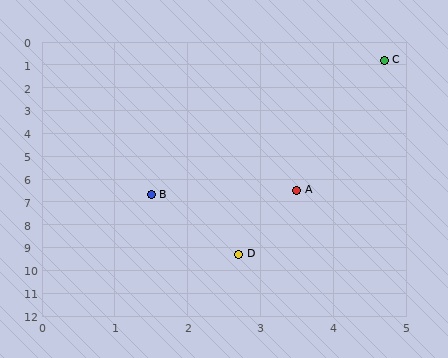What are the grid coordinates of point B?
Point B is at approximately (1.5, 6.7).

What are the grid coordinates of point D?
Point D is at approximately (2.7, 9.3).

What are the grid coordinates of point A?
Point A is at approximately (3.5, 6.5).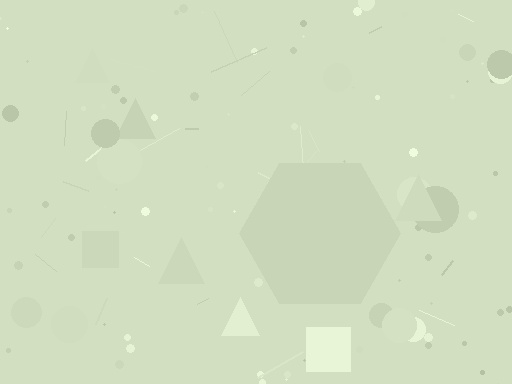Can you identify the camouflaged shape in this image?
The camouflaged shape is a hexagon.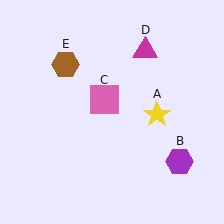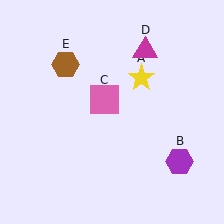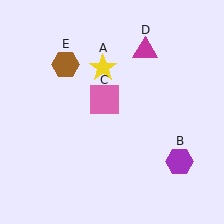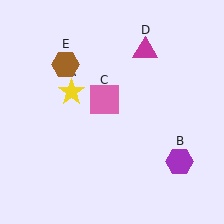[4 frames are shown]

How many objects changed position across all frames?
1 object changed position: yellow star (object A).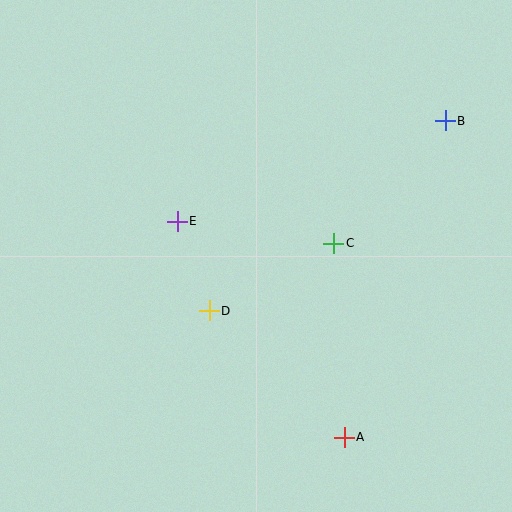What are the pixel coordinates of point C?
Point C is at (334, 243).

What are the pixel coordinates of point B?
Point B is at (445, 121).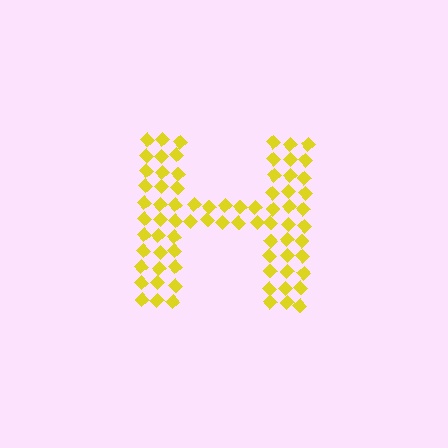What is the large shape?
The large shape is the letter H.